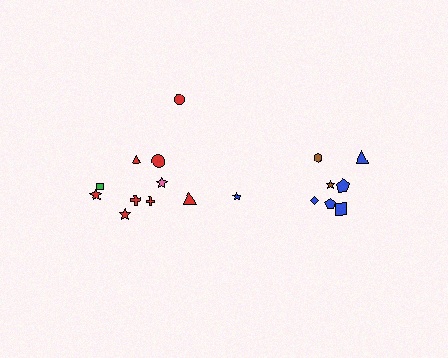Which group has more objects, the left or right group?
The left group.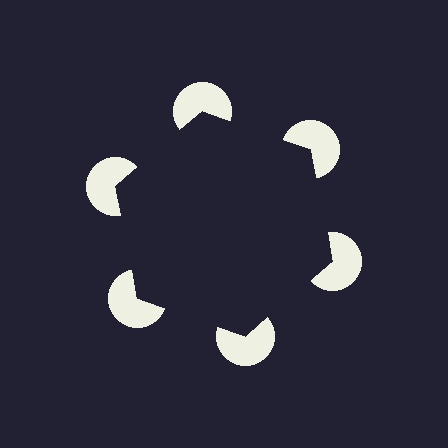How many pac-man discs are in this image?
There are 6 — one at each vertex of the illusory hexagon.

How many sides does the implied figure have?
6 sides.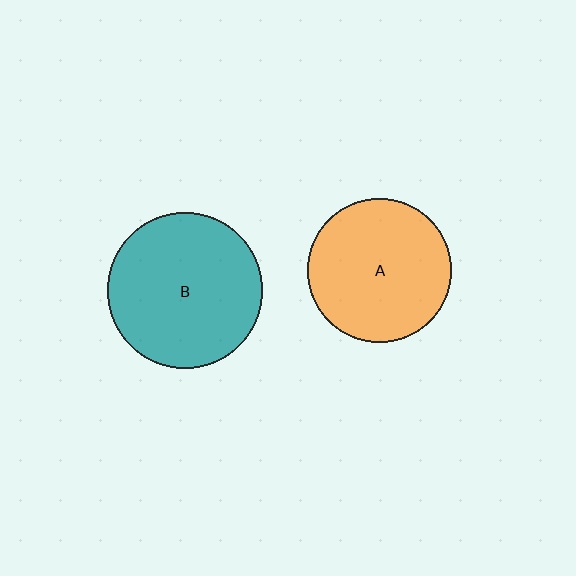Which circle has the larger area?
Circle B (teal).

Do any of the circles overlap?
No, none of the circles overlap.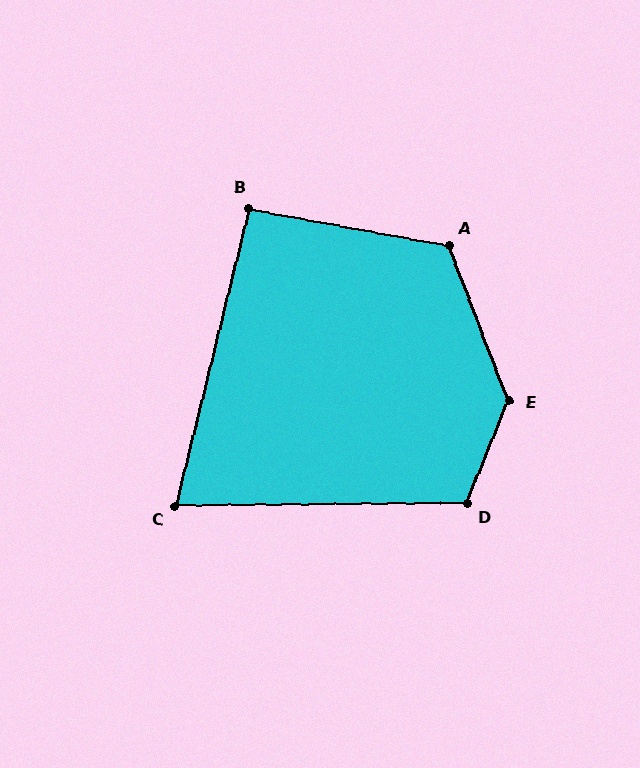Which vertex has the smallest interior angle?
C, at approximately 76 degrees.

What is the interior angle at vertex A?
Approximately 121 degrees (obtuse).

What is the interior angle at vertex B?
Approximately 93 degrees (approximately right).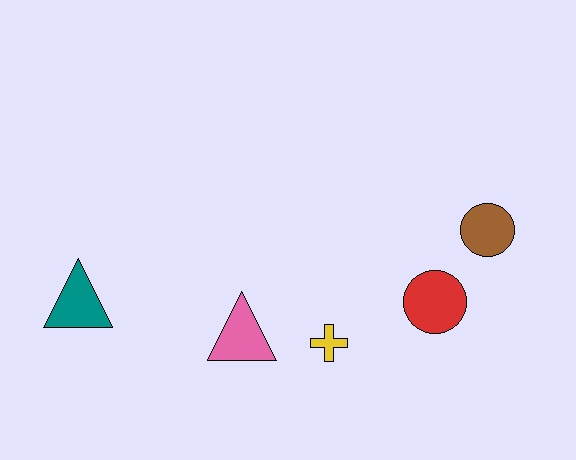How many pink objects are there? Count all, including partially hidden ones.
There is 1 pink object.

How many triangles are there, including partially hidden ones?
There are 2 triangles.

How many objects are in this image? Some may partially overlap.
There are 5 objects.